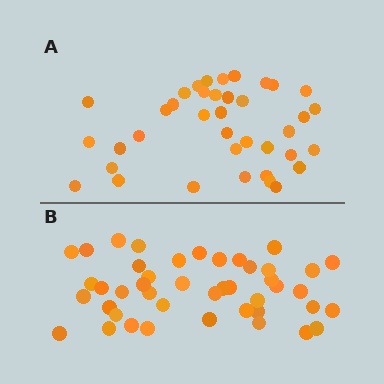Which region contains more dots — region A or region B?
Region B (the bottom region) has more dots.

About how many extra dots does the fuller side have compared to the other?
Region B has about 6 more dots than region A.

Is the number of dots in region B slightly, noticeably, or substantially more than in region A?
Region B has only slightly more — the two regions are fairly close. The ratio is roughly 1.2 to 1.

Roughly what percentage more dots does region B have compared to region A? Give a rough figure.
About 15% more.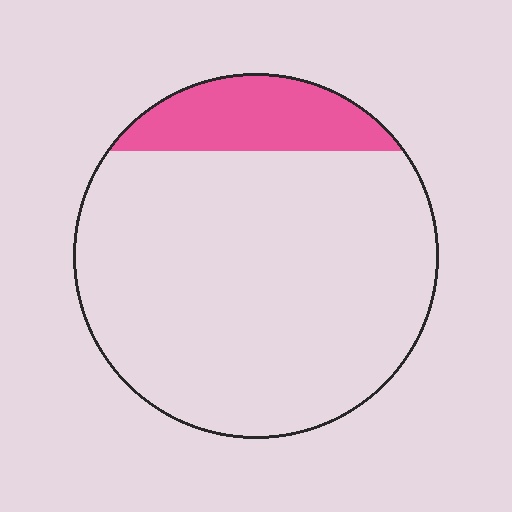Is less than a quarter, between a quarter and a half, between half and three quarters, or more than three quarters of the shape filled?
Less than a quarter.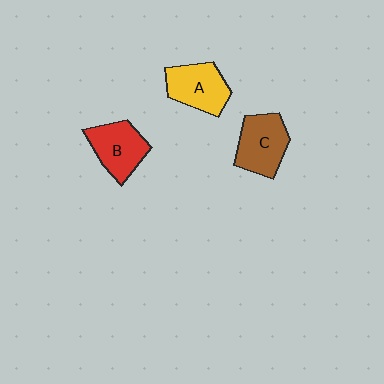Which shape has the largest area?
Shape C (brown).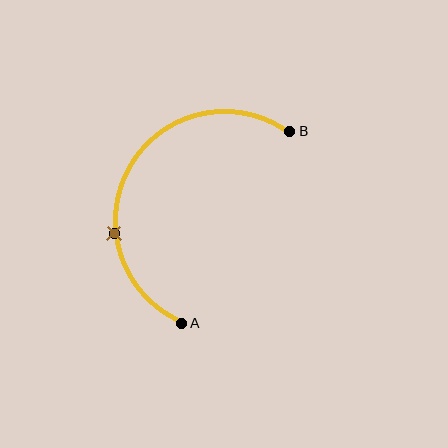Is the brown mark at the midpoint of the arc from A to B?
No. The brown mark lies on the arc but is closer to endpoint A. The arc midpoint would be at the point on the curve equidistant along the arc from both A and B.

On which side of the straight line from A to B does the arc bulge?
The arc bulges to the left of the straight line connecting A and B.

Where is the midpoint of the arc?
The arc midpoint is the point on the curve farthest from the straight line joining A and B. It sits to the left of that line.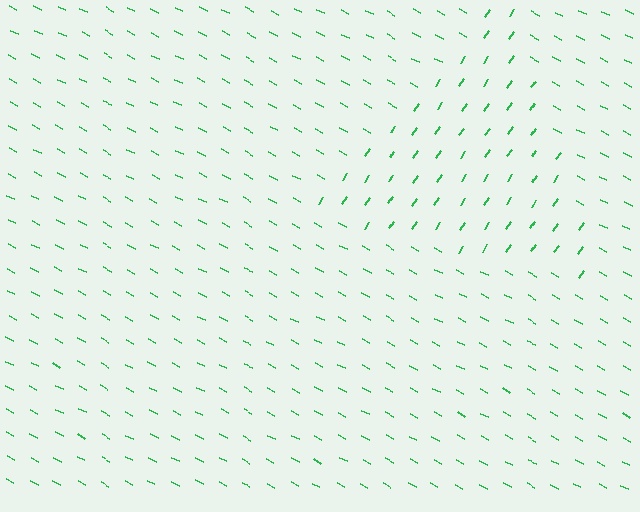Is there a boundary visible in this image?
Yes, there is a texture boundary formed by a change in line orientation.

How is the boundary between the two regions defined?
The boundary is defined purely by a change in line orientation (approximately 84 degrees difference). All lines are the same color and thickness.